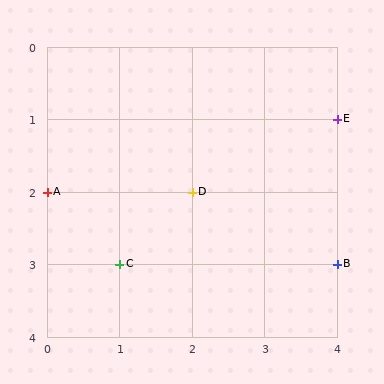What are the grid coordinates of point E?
Point E is at grid coordinates (4, 1).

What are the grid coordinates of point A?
Point A is at grid coordinates (0, 2).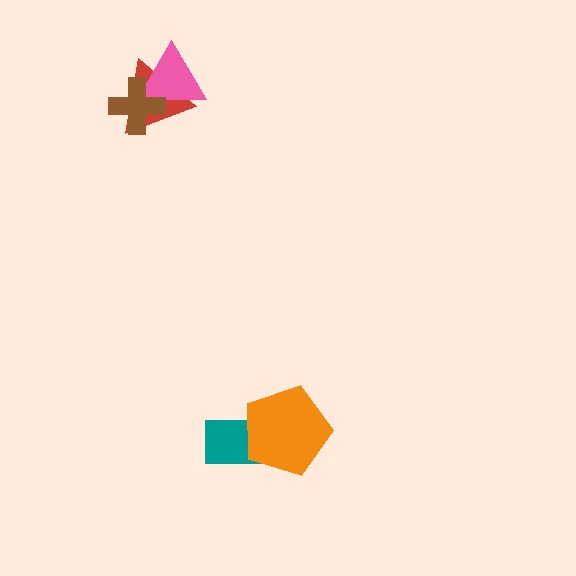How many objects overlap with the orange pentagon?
1 object overlaps with the orange pentagon.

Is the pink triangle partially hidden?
Yes, it is partially covered by another shape.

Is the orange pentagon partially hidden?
No, no other shape covers it.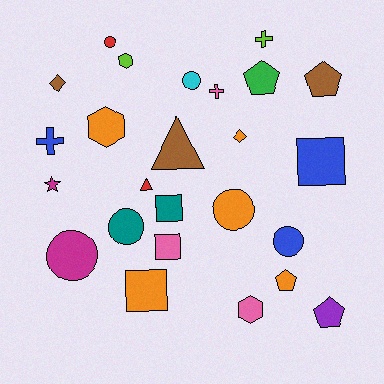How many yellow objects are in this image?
There are no yellow objects.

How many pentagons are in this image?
There are 4 pentagons.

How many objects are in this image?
There are 25 objects.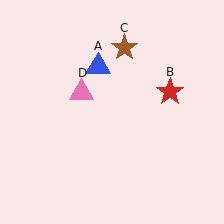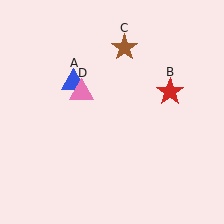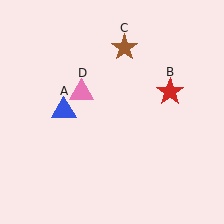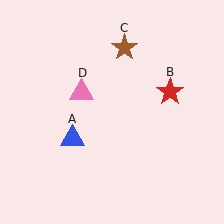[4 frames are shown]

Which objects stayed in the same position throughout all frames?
Red star (object B) and brown star (object C) and pink triangle (object D) remained stationary.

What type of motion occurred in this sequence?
The blue triangle (object A) rotated counterclockwise around the center of the scene.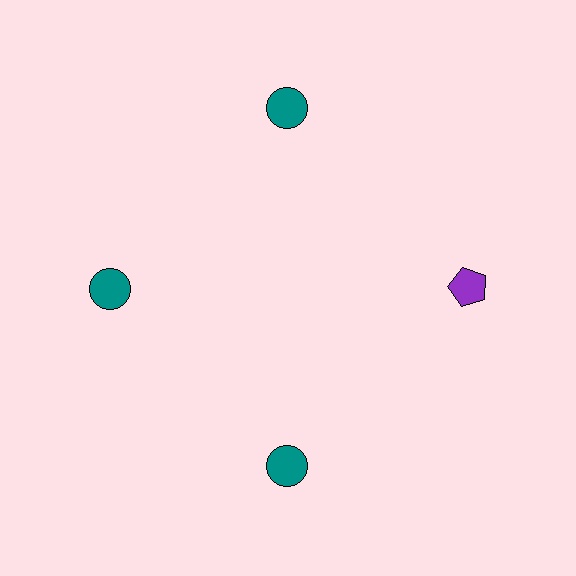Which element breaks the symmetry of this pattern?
The purple pentagon at roughly the 3 o'clock position breaks the symmetry. All other shapes are teal circles.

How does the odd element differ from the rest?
It differs in both color (purple instead of teal) and shape (pentagon instead of circle).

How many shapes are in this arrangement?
There are 4 shapes arranged in a ring pattern.